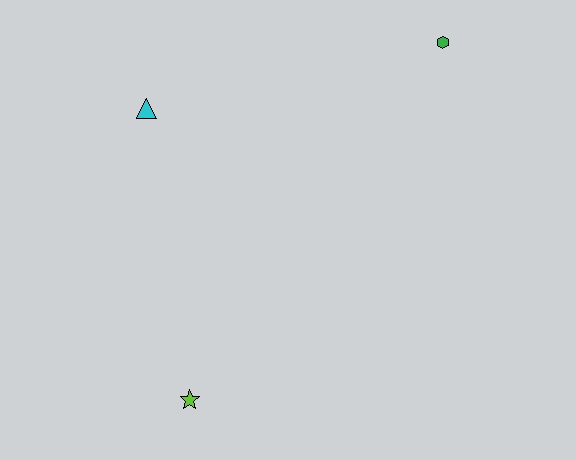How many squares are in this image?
There are no squares.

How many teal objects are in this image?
There are no teal objects.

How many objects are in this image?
There are 3 objects.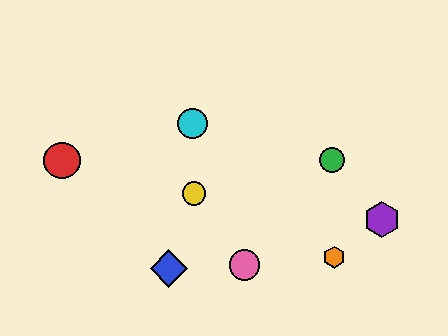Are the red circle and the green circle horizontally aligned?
Yes, both are at y≈160.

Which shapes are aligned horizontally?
The red circle, the green circle are aligned horizontally.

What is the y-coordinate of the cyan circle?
The cyan circle is at y≈124.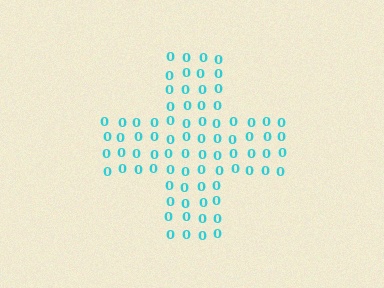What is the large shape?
The large shape is a cross.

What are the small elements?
The small elements are digit 0's.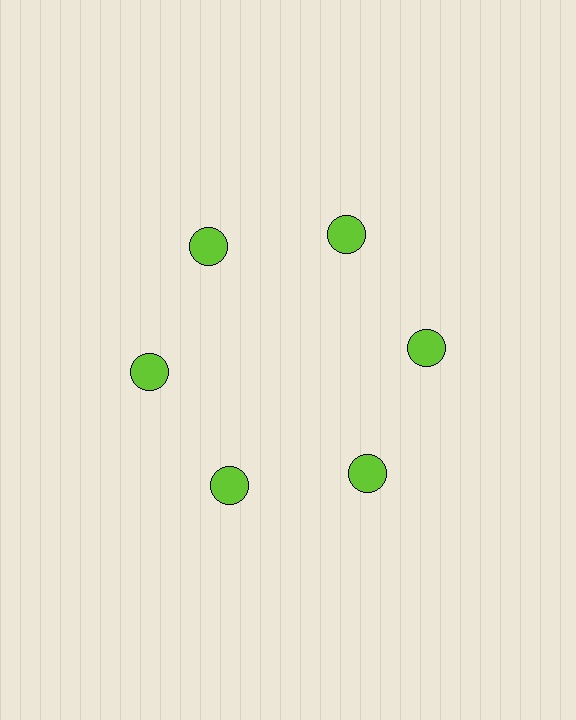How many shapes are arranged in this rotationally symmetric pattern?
There are 6 shapes, arranged in 6 groups of 1.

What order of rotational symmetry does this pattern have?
This pattern has 6-fold rotational symmetry.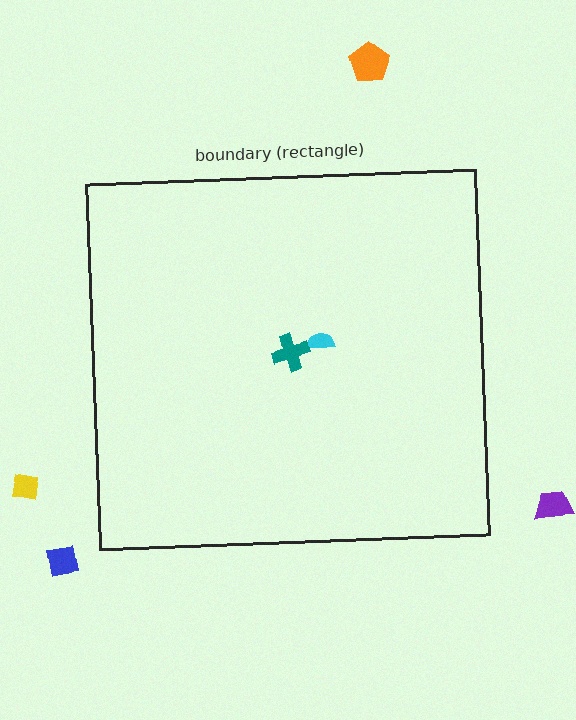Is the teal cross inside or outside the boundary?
Inside.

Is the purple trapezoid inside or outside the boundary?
Outside.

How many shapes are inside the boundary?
2 inside, 4 outside.